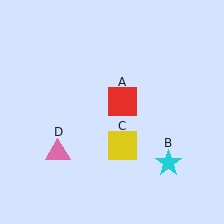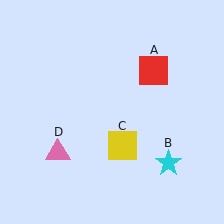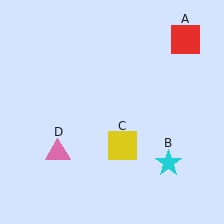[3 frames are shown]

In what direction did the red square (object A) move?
The red square (object A) moved up and to the right.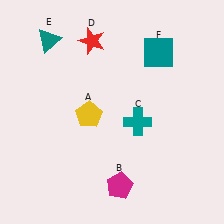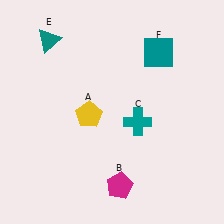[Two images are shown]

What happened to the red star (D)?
The red star (D) was removed in Image 2. It was in the top-left area of Image 1.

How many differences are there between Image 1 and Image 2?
There is 1 difference between the two images.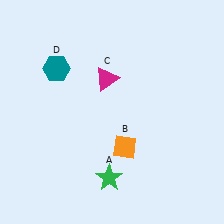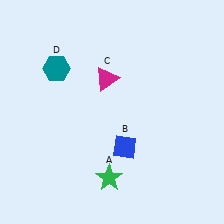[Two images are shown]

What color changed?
The diamond (B) changed from orange in Image 1 to blue in Image 2.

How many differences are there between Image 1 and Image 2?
There is 1 difference between the two images.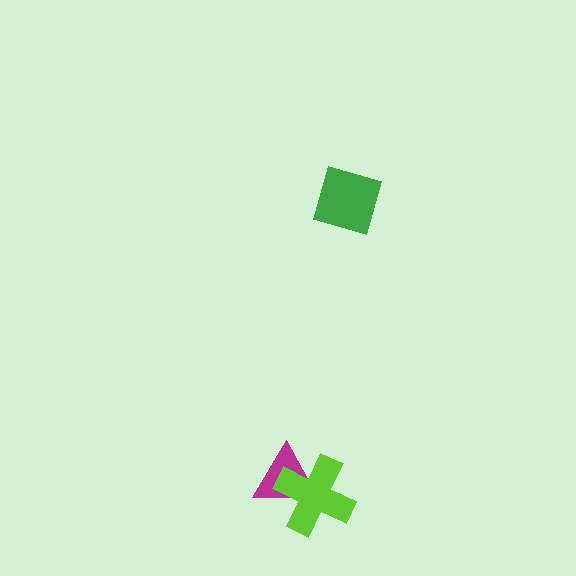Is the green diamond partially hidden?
No, no other shape covers it.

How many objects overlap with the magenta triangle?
1 object overlaps with the magenta triangle.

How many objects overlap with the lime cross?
1 object overlaps with the lime cross.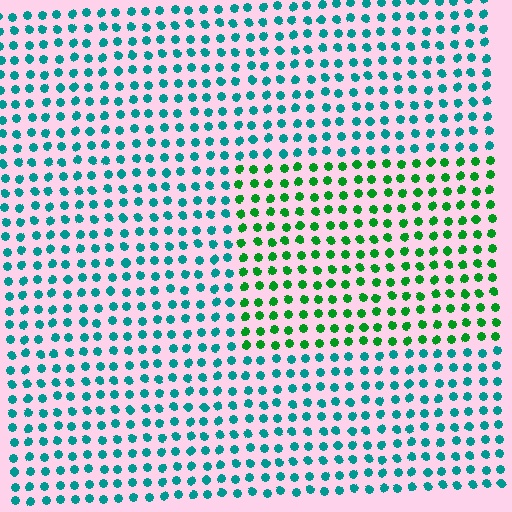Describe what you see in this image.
The image is filled with small teal elements in a uniform arrangement. A rectangle-shaped region is visible where the elements are tinted to a slightly different hue, forming a subtle color boundary.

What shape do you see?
I see a rectangle.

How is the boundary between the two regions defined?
The boundary is defined purely by a slight shift in hue (about 45 degrees). Spacing, size, and orientation are identical on both sides.